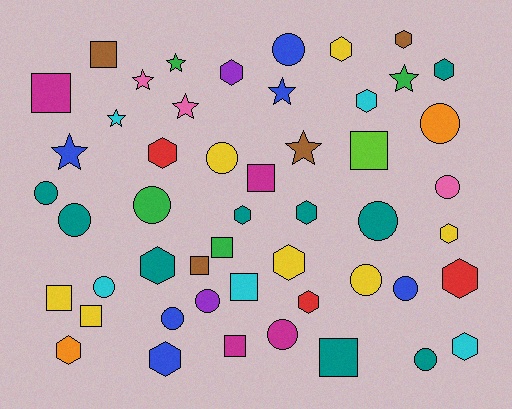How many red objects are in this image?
There are 3 red objects.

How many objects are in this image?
There are 50 objects.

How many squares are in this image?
There are 11 squares.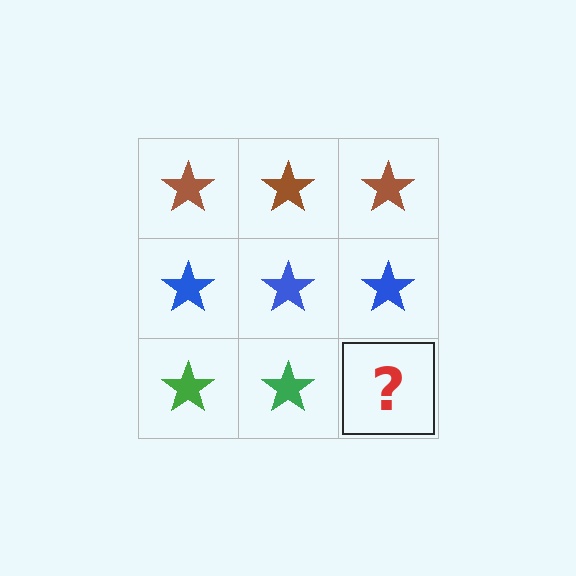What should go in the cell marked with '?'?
The missing cell should contain a green star.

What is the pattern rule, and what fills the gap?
The rule is that each row has a consistent color. The gap should be filled with a green star.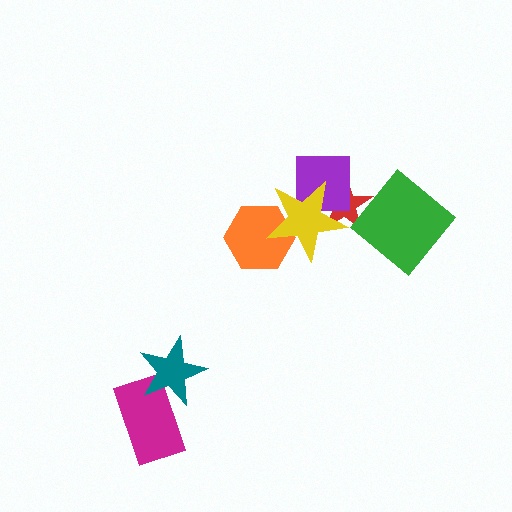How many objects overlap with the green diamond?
0 objects overlap with the green diamond.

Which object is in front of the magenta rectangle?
The teal star is in front of the magenta rectangle.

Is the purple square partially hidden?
Yes, it is partially covered by another shape.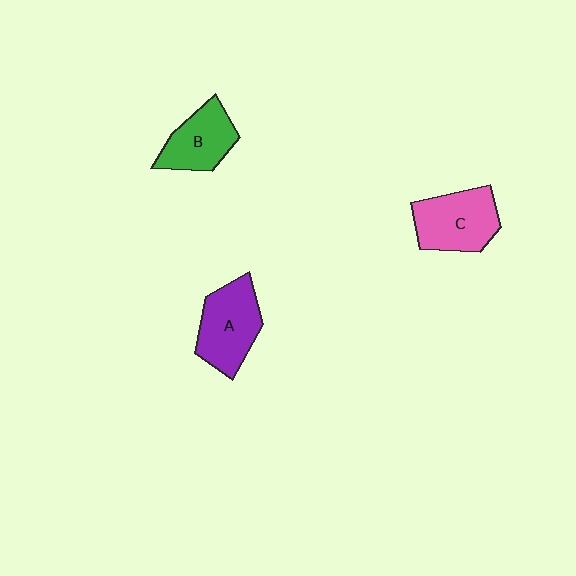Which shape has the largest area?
Shape A (purple).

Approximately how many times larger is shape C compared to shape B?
Approximately 1.2 times.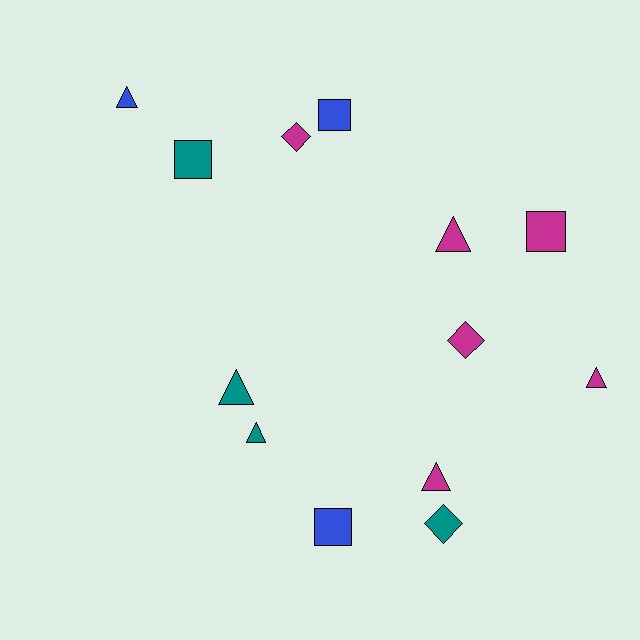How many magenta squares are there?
There is 1 magenta square.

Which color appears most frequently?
Magenta, with 6 objects.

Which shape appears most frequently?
Triangle, with 6 objects.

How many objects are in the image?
There are 13 objects.